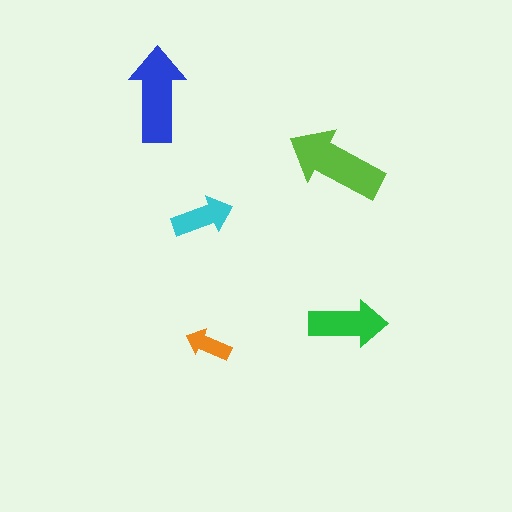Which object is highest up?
The blue arrow is topmost.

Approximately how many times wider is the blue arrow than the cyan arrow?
About 1.5 times wider.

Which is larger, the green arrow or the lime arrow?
The lime one.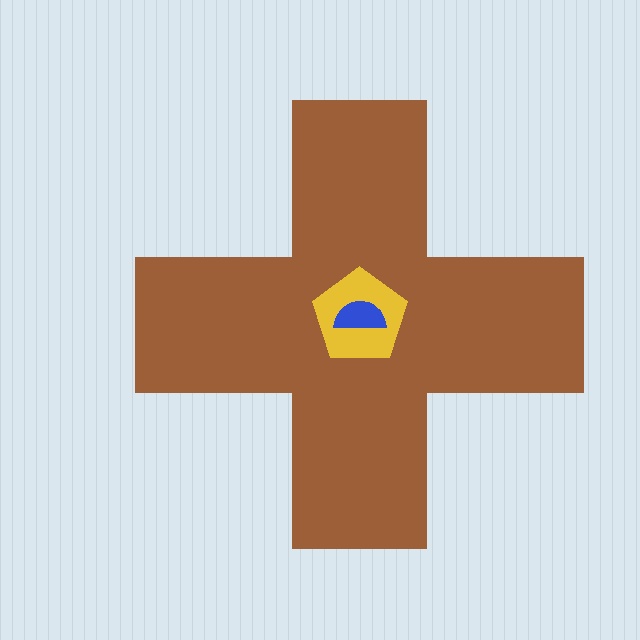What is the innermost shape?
The blue semicircle.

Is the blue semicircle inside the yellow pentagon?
Yes.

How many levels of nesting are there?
3.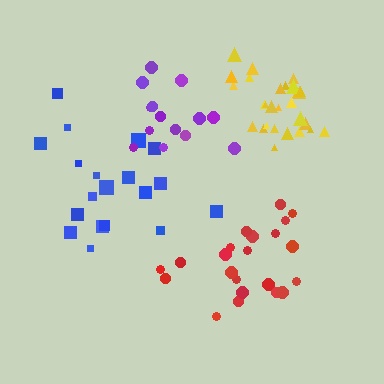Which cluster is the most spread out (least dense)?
Blue.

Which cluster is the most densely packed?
Yellow.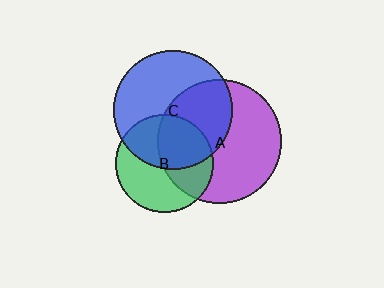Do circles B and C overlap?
Yes.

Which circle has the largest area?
Circle A (purple).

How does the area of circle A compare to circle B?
Approximately 1.6 times.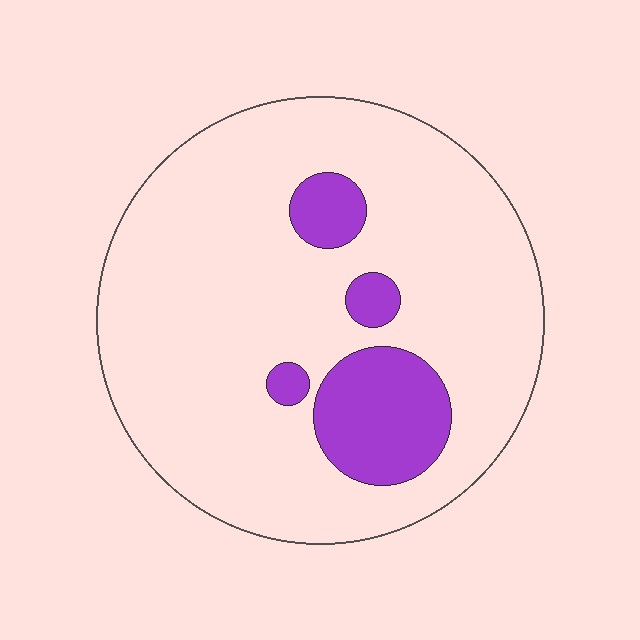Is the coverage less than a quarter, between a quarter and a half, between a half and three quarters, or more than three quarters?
Less than a quarter.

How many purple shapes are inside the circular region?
4.